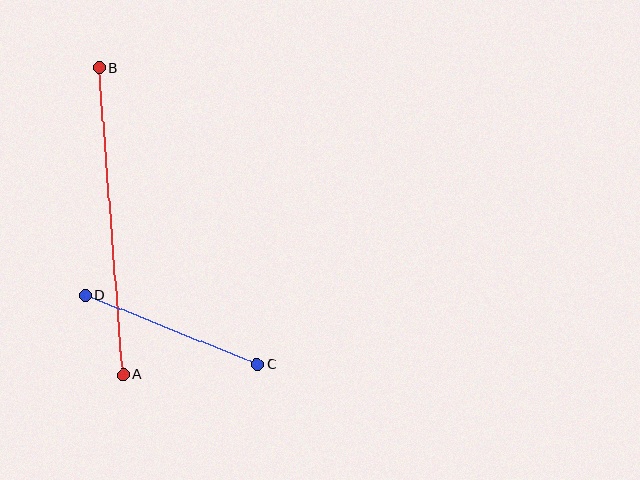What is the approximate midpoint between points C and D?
The midpoint is at approximately (171, 330) pixels.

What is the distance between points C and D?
The distance is approximately 185 pixels.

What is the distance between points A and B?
The distance is approximately 308 pixels.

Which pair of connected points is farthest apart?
Points A and B are farthest apart.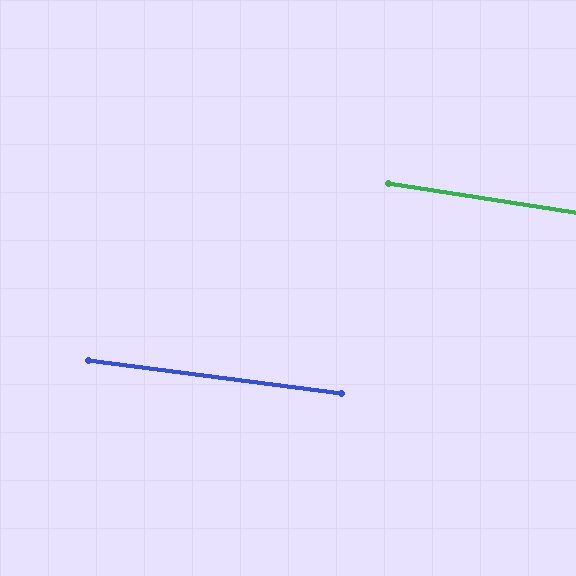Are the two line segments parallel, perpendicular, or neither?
Parallel — their directions differ by only 1.3°.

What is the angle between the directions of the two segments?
Approximately 1 degree.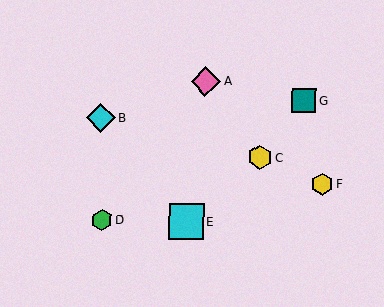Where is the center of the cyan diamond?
The center of the cyan diamond is at (101, 118).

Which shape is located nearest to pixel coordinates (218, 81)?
The pink diamond (labeled A) at (206, 81) is nearest to that location.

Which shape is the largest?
The cyan square (labeled E) is the largest.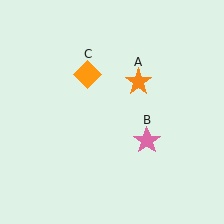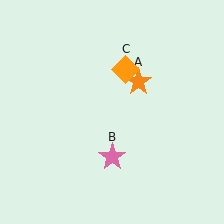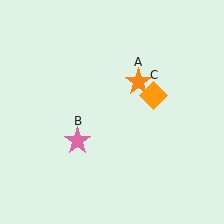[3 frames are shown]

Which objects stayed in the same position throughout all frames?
Orange star (object A) remained stationary.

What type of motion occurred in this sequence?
The pink star (object B), orange diamond (object C) rotated clockwise around the center of the scene.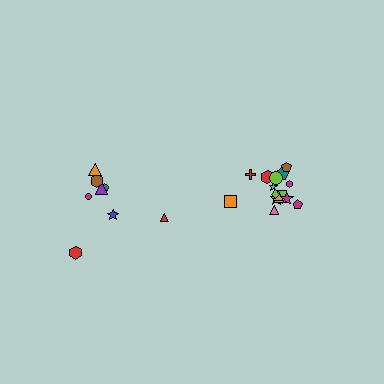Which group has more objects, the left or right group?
The right group.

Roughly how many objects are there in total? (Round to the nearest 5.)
Roughly 25 objects in total.